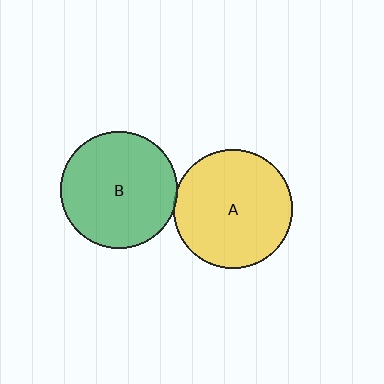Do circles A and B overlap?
Yes.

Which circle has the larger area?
Circle A (yellow).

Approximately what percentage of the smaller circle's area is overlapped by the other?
Approximately 5%.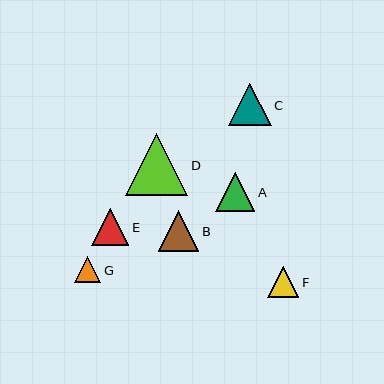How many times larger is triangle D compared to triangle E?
Triangle D is approximately 1.7 times the size of triangle E.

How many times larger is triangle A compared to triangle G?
Triangle A is approximately 1.5 times the size of triangle G.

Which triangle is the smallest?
Triangle G is the smallest with a size of approximately 26 pixels.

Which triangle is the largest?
Triangle D is the largest with a size of approximately 62 pixels.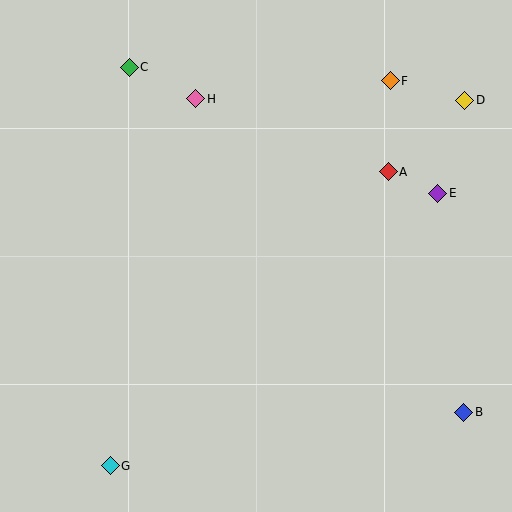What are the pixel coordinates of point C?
Point C is at (129, 67).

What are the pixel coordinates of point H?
Point H is at (196, 99).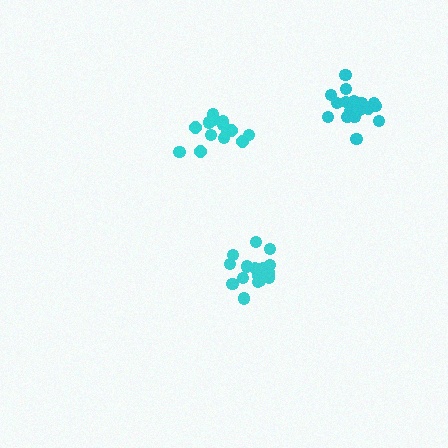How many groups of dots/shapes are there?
There are 3 groups.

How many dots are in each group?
Group 1: 15 dots, Group 2: 17 dots, Group 3: 16 dots (48 total).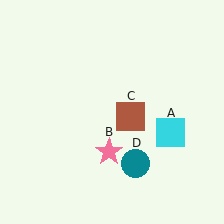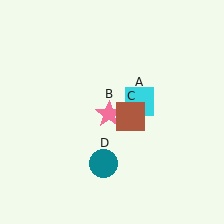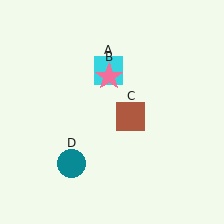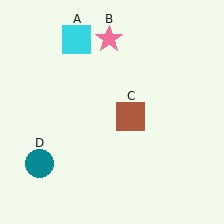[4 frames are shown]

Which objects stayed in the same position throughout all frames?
Brown square (object C) remained stationary.